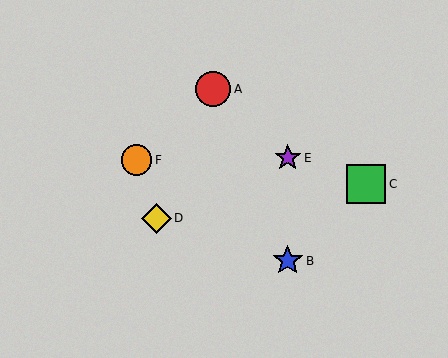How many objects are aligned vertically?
2 objects (B, E) are aligned vertically.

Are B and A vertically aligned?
No, B is at x≈288 and A is at x≈213.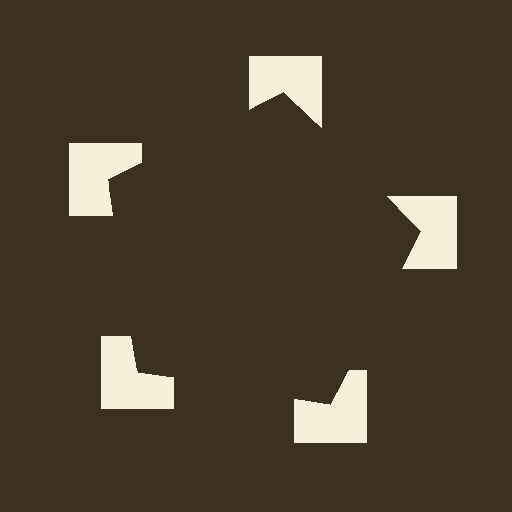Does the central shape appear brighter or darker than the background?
It typically appears slightly darker than the background, even though no actual brightness change is drawn.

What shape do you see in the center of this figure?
An illusory pentagon — its edges are inferred from the aligned wedge cuts in the notched squares, not physically drawn.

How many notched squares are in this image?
There are 5 — one at each vertex of the illusory pentagon.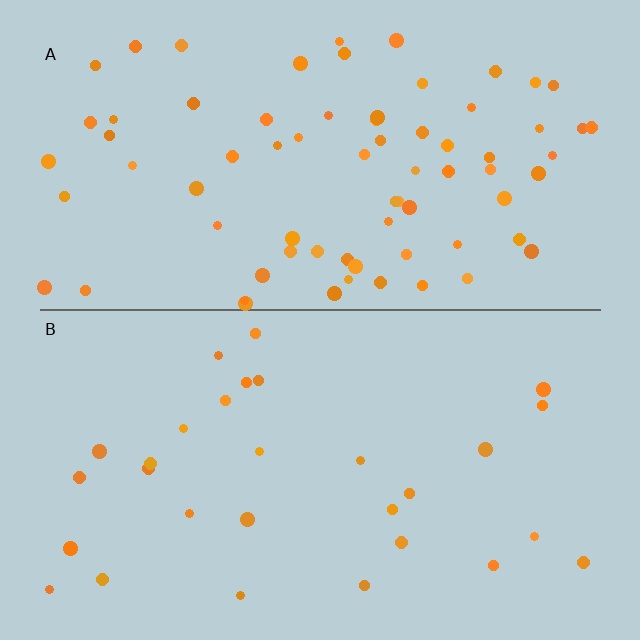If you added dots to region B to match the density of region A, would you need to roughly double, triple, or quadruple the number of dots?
Approximately triple.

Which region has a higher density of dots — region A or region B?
A (the top).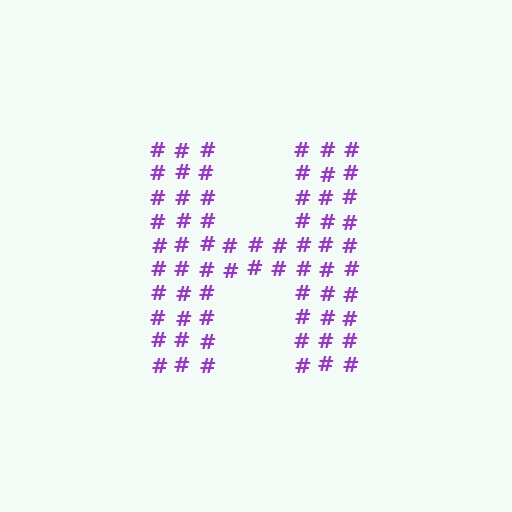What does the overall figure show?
The overall figure shows the letter H.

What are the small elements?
The small elements are hash symbols.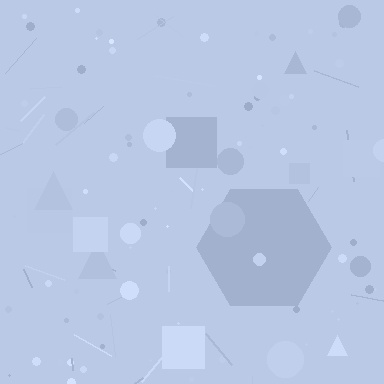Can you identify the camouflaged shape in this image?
The camouflaged shape is a hexagon.